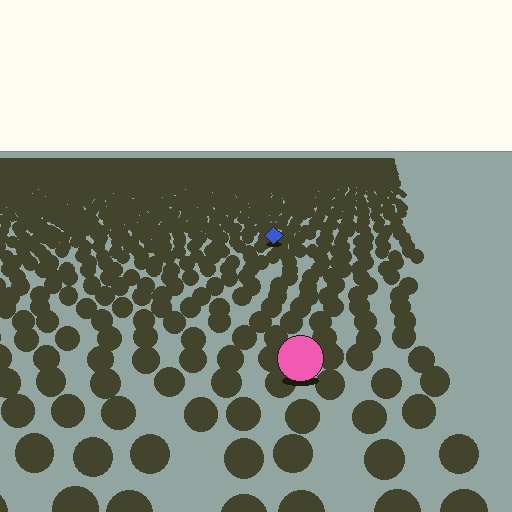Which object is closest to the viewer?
The pink circle is closest. The texture marks near it are larger and more spread out.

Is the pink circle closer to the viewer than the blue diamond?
Yes. The pink circle is closer — you can tell from the texture gradient: the ground texture is coarser near it.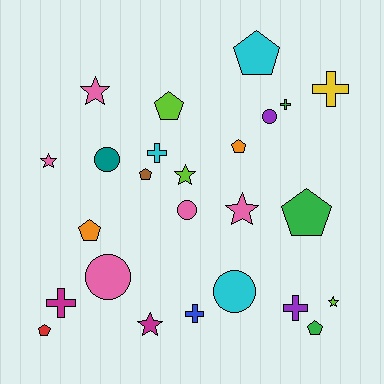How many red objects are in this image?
There is 1 red object.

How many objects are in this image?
There are 25 objects.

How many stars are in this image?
There are 6 stars.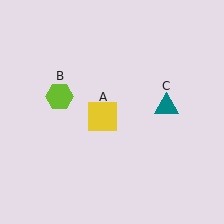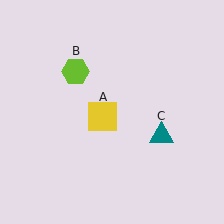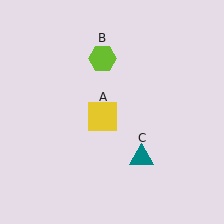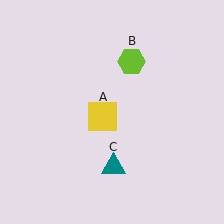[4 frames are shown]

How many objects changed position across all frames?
2 objects changed position: lime hexagon (object B), teal triangle (object C).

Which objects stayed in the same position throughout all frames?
Yellow square (object A) remained stationary.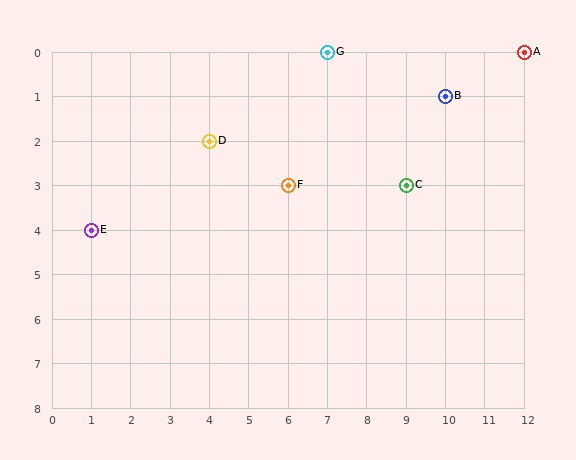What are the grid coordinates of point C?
Point C is at grid coordinates (9, 3).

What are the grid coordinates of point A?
Point A is at grid coordinates (12, 0).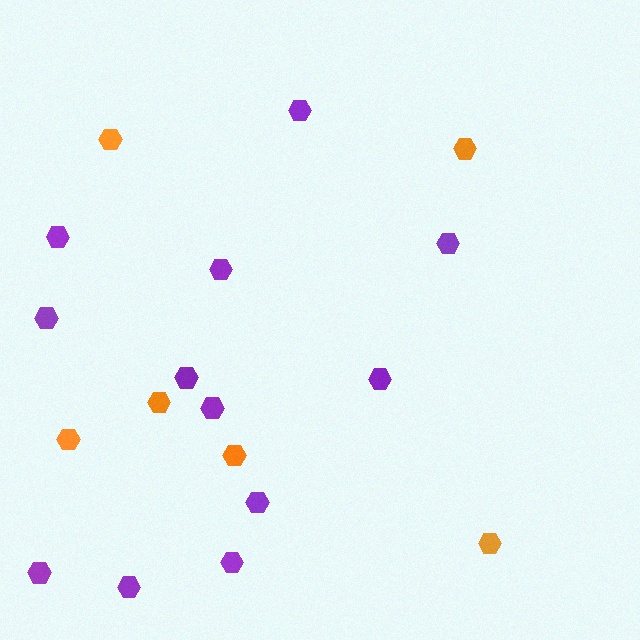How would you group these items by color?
There are 2 groups: one group of orange hexagons (6) and one group of purple hexagons (12).